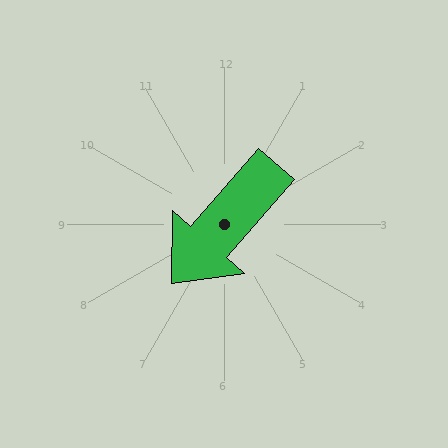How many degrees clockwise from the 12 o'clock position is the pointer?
Approximately 221 degrees.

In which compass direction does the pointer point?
Southwest.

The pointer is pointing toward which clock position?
Roughly 7 o'clock.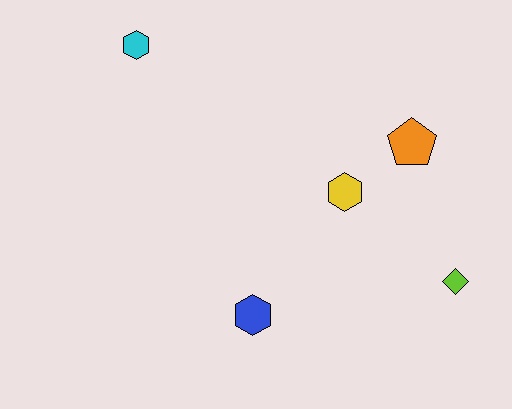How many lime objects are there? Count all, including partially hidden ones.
There is 1 lime object.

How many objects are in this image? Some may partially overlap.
There are 5 objects.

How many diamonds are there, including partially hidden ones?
There is 1 diamond.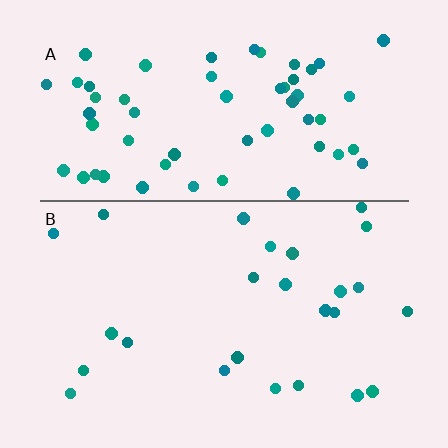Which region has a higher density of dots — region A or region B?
A (the top).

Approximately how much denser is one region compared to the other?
Approximately 2.4× — region A over region B.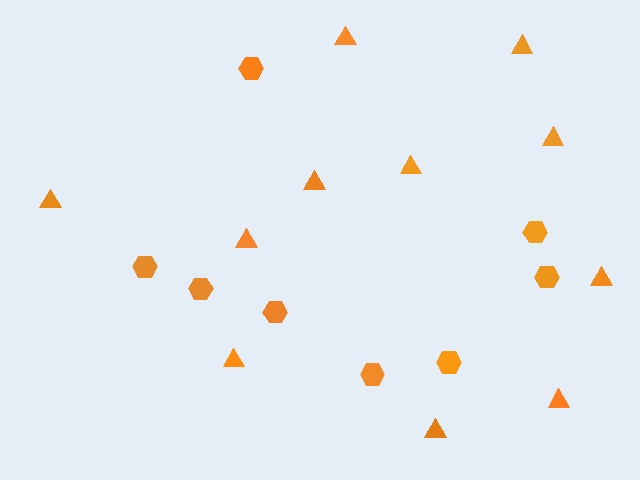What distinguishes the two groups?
There are 2 groups: one group of hexagons (8) and one group of triangles (11).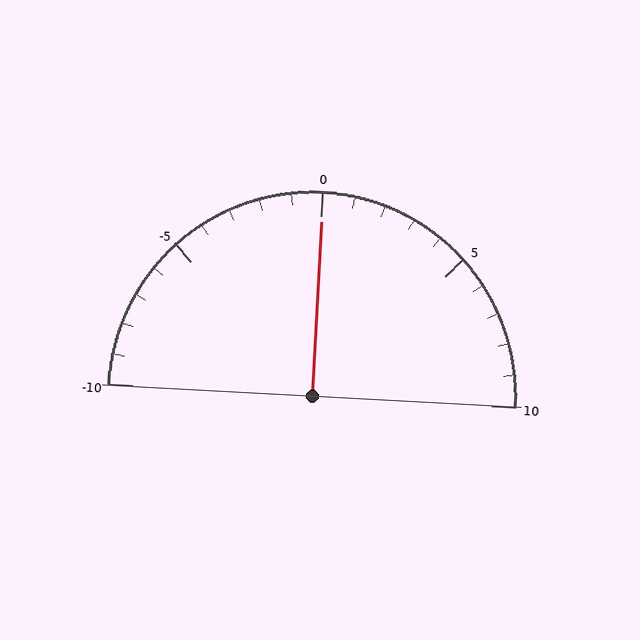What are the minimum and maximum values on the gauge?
The gauge ranges from -10 to 10.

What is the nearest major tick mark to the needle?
The nearest major tick mark is 0.